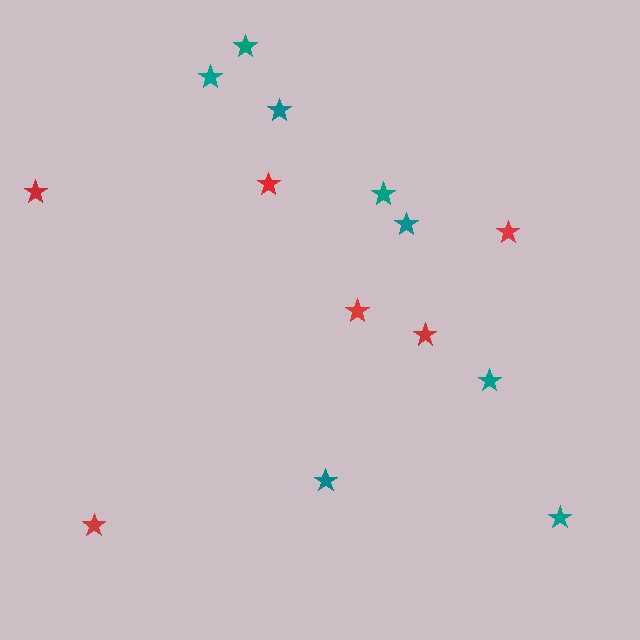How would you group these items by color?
There are 2 groups: one group of teal stars (8) and one group of red stars (6).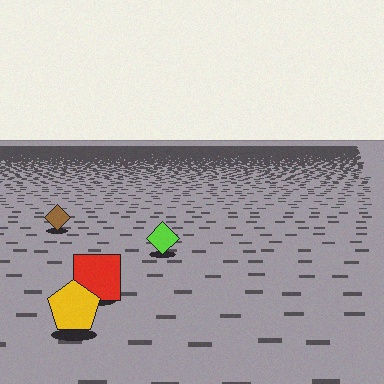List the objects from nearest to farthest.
From nearest to farthest: the yellow pentagon, the red square, the lime diamond, the brown diamond.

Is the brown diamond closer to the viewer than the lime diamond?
No. The lime diamond is closer — you can tell from the texture gradient: the ground texture is coarser near it.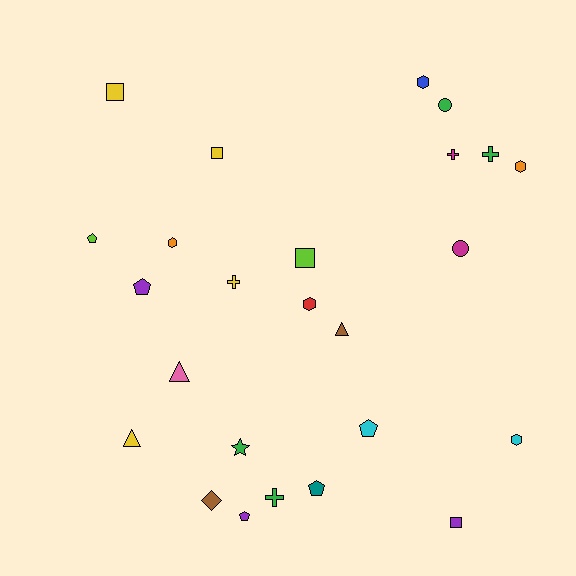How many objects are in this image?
There are 25 objects.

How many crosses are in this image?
There are 4 crosses.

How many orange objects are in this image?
There are 2 orange objects.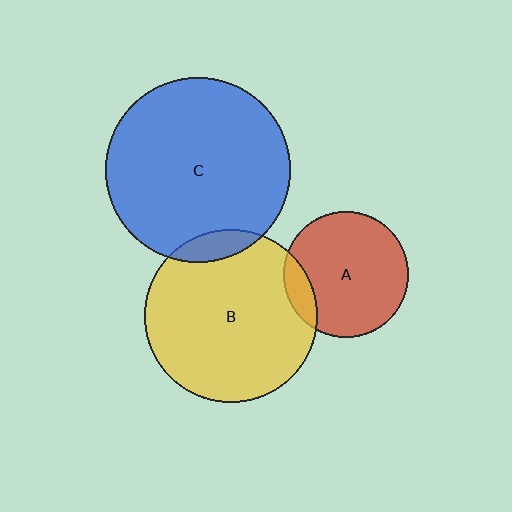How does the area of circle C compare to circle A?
Approximately 2.2 times.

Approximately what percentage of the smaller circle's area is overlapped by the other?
Approximately 10%.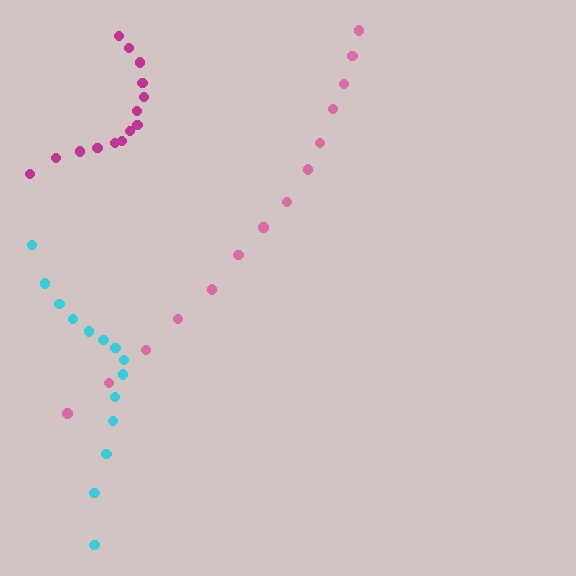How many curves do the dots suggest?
There are 3 distinct paths.